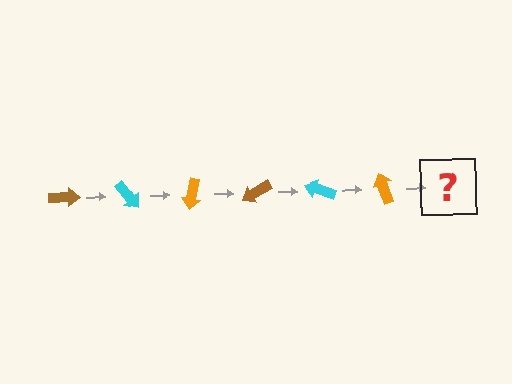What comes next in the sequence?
The next element should be a brown arrow, rotated 300 degrees from the start.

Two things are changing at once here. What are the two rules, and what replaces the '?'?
The two rules are that it rotates 50 degrees each step and the color cycles through brown, cyan, and orange. The '?' should be a brown arrow, rotated 300 degrees from the start.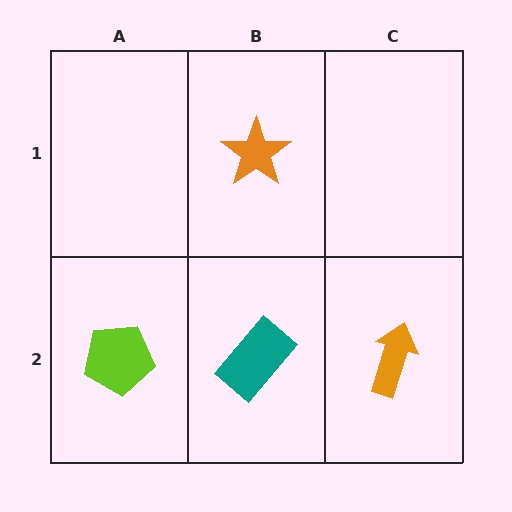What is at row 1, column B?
An orange star.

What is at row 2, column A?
A lime pentagon.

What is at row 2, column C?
An orange arrow.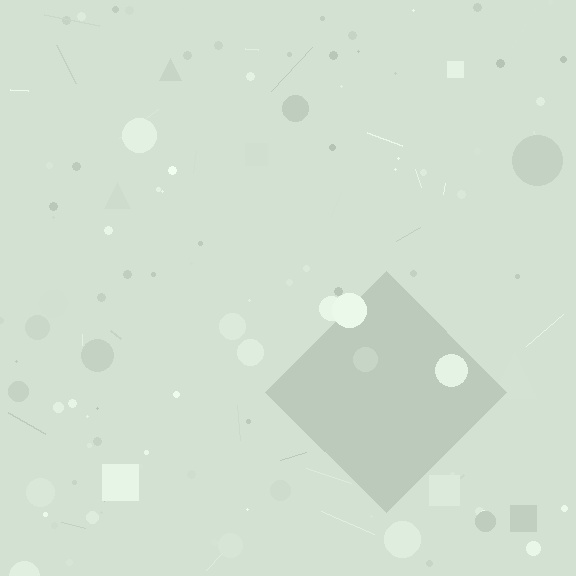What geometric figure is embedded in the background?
A diamond is embedded in the background.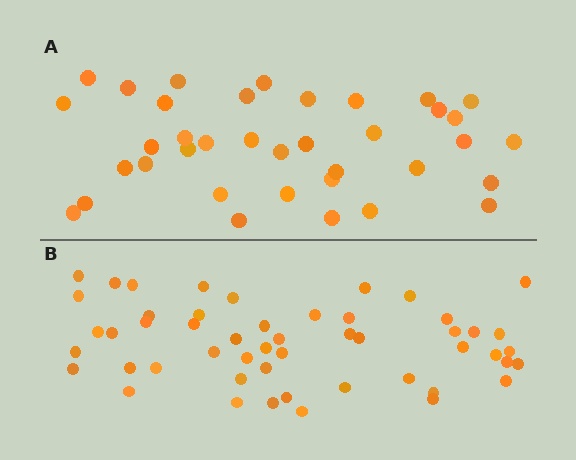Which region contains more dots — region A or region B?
Region B (the bottom region) has more dots.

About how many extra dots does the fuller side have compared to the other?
Region B has approximately 15 more dots than region A.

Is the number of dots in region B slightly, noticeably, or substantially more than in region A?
Region B has noticeably more, but not dramatically so. The ratio is roughly 1.4 to 1.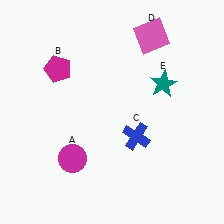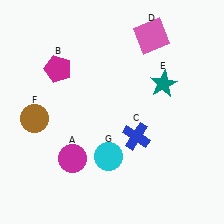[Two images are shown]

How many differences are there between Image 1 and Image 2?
There are 2 differences between the two images.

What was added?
A brown circle (F), a cyan circle (G) were added in Image 2.